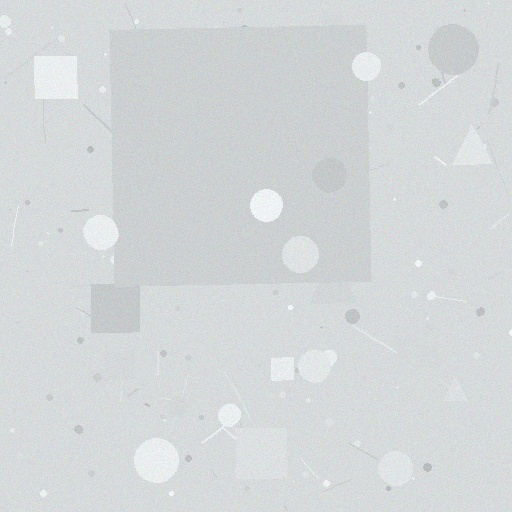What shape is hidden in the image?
A square is hidden in the image.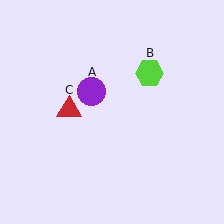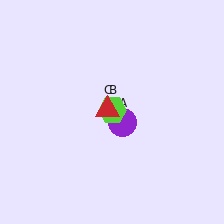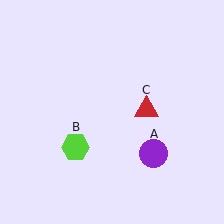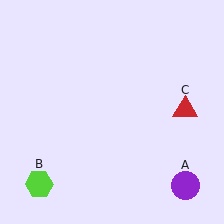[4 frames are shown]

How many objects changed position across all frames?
3 objects changed position: purple circle (object A), lime hexagon (object B), red triangle (object C).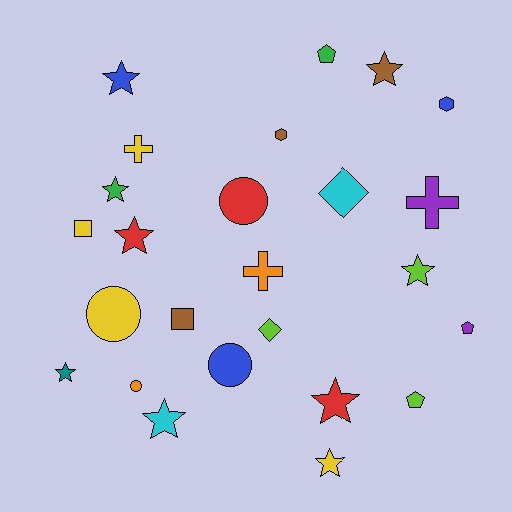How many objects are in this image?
There are 25 objects.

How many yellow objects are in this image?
There are 4 yellow objects.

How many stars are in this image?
There are 9 stars.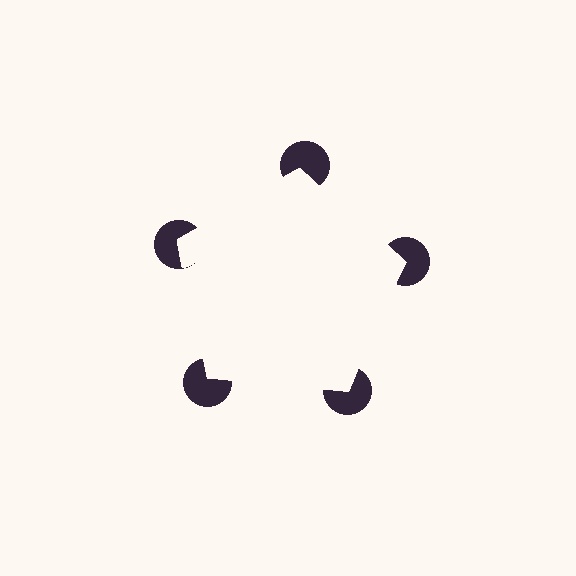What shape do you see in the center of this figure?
An illusory pentagon — its edges are inferred from the aligned wedge cuts in the pac-man discs, not physically drawn.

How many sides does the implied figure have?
5 sides.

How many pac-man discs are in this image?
There are 5 — one at each vertex of the illusory pentagon.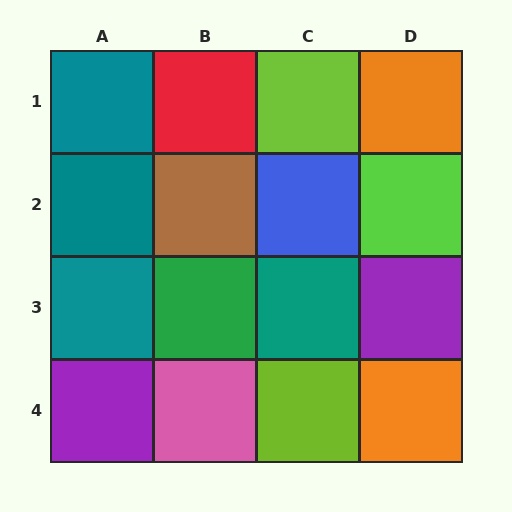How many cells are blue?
1 cell is blue.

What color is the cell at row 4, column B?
Pink.